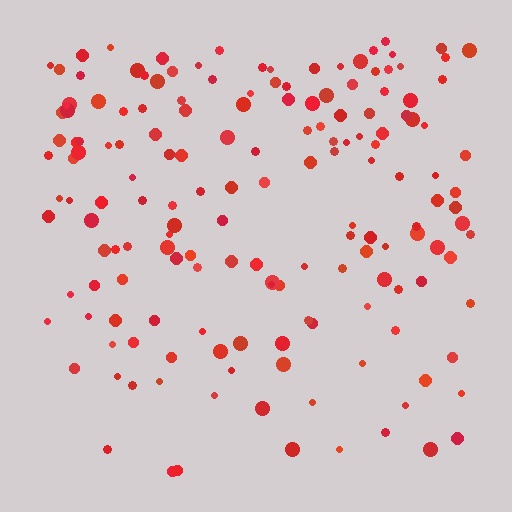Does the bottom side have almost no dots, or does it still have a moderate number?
Still a moderate number, just noticeably fewer than the top.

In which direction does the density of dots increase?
From bottom to top, with the top side densest.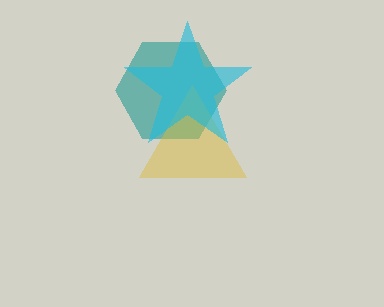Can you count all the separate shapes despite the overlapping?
Yes, there are 3 separate shapes.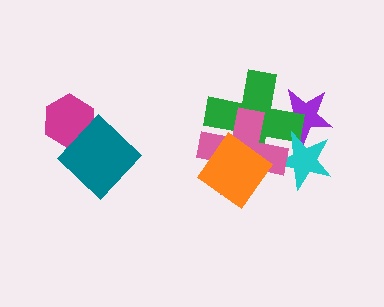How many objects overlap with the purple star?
2 objects overlap with the purple star.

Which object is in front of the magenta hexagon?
The teal diamond is in front of the magenta hexagon.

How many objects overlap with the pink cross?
3 objects overlap with the pink cross.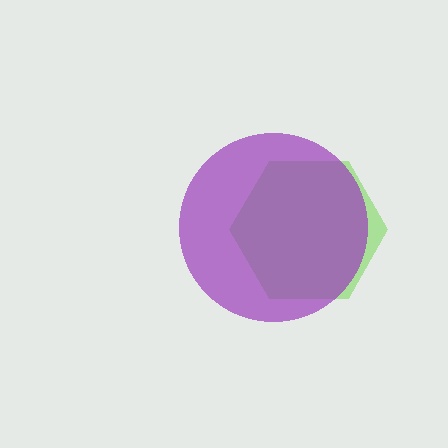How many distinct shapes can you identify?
There are 2 distinct shapes: a lime hexagon, a purple circle.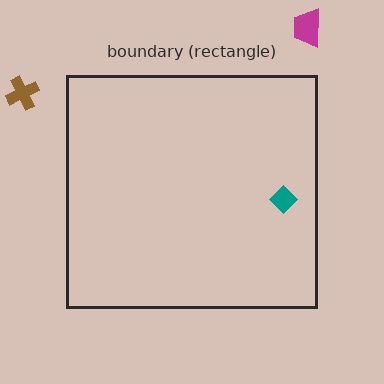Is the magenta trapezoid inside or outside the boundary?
Outside.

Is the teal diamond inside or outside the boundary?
Inside.